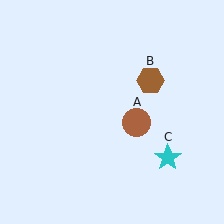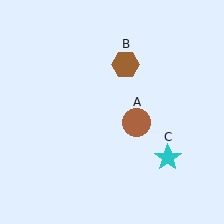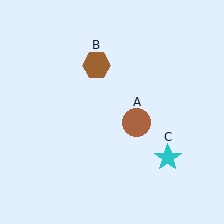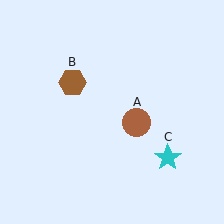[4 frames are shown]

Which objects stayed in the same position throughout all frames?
Brown circle (object A) and cyan star (object C) remained stationary.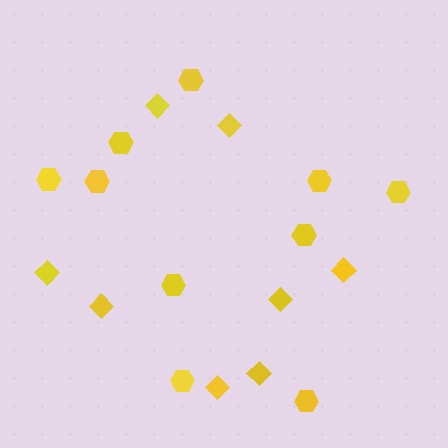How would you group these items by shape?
There are 2 groups: one group of hexagons (10) and one group of diamonds (8).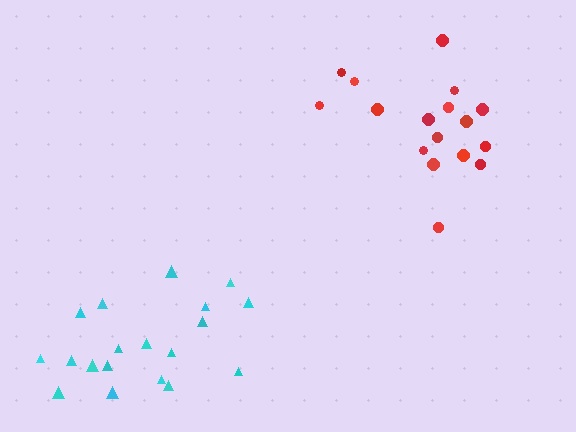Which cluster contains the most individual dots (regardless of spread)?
Cyan (19).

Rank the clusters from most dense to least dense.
red, cyan.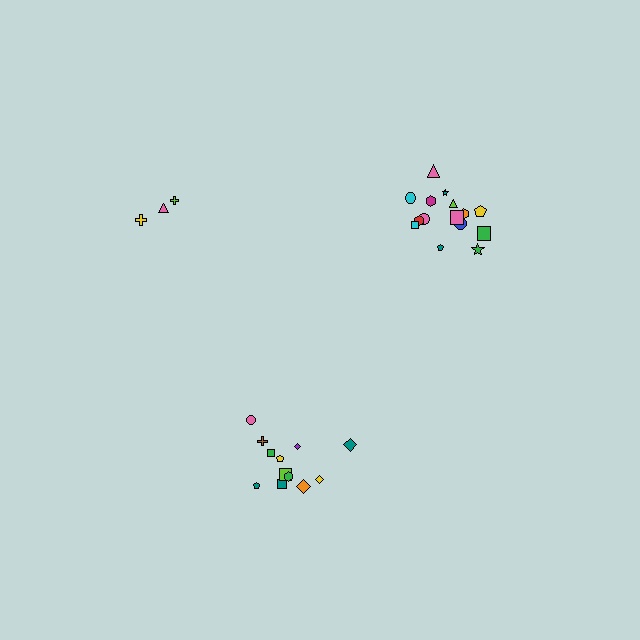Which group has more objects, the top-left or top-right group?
The top-right group.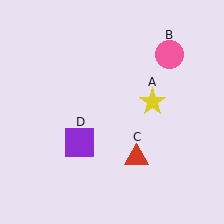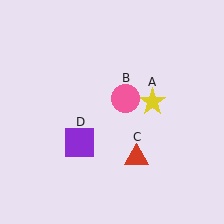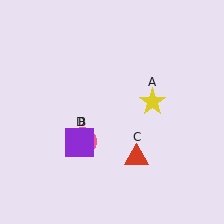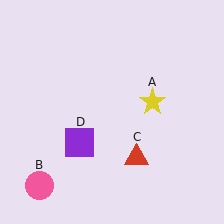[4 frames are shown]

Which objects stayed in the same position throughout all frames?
Yellow star (object A) and red triangle (object C) and purple square (object D) remained stationary.